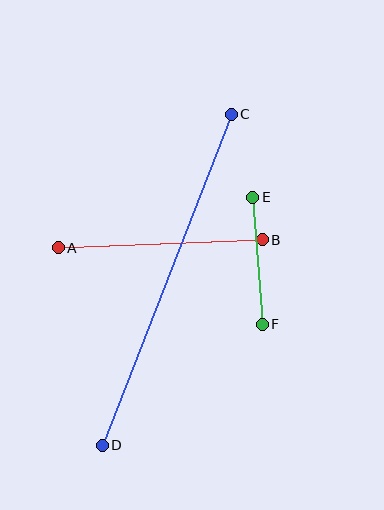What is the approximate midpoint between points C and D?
The midpoint is at approximately (167, 280) pixels.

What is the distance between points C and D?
The distance is approximately 355 pixels.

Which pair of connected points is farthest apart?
Points C and D are farthest apart.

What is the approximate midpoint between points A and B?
The midpoint is at approximately (160, 244) pixels.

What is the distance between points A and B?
The distance is approximately 204 pixels.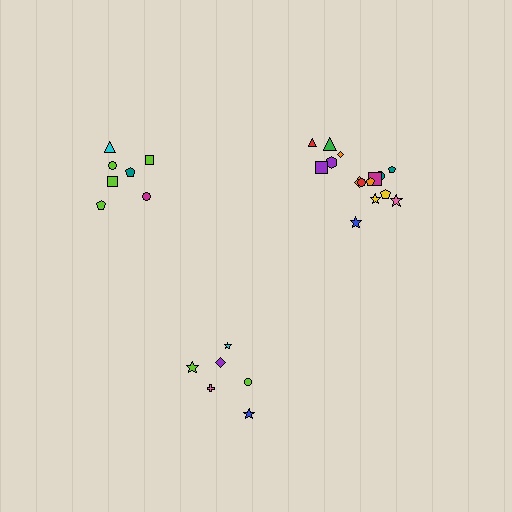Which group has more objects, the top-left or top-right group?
The top-right group.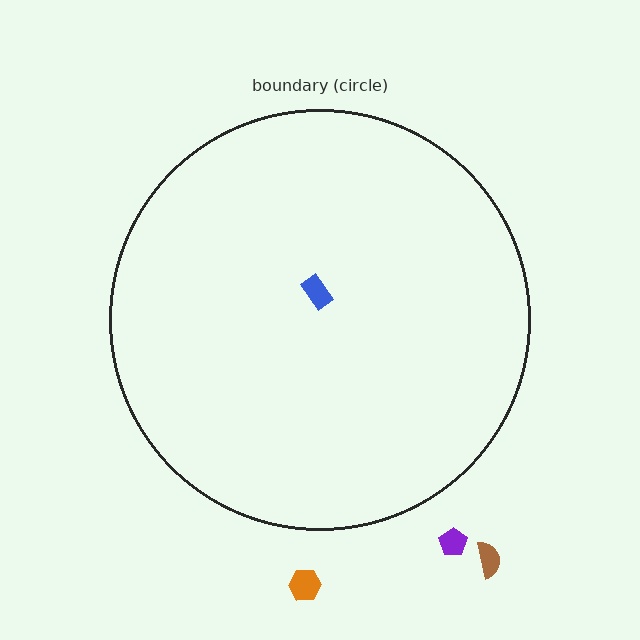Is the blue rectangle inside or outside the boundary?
Inside.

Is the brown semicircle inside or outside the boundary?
Outside.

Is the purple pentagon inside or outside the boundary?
Outside.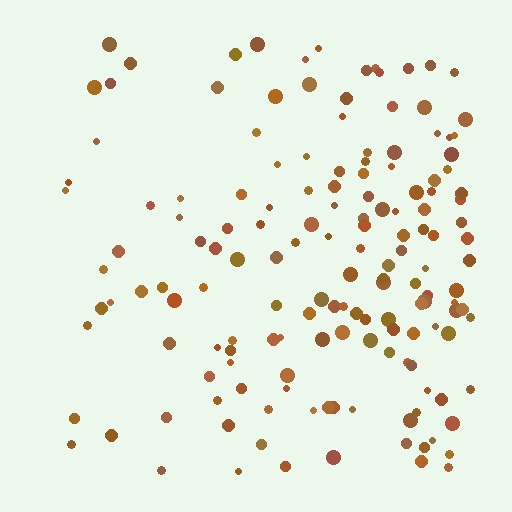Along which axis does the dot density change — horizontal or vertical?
Horizontal.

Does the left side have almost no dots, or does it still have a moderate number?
Still a moderate number, just noticeably fewer than the right.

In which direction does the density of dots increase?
From left to right, with the right side densest.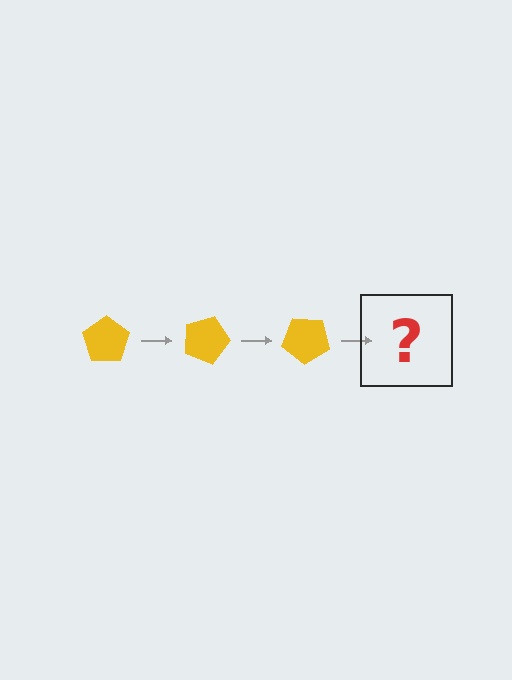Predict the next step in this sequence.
The next step is a yellow pentagon rotated 60 degrees.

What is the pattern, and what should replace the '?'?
The pattern is that the pentagon rotates 20 degrees each step. The '?' should be a yellow pentagon rotated 60 degrees.